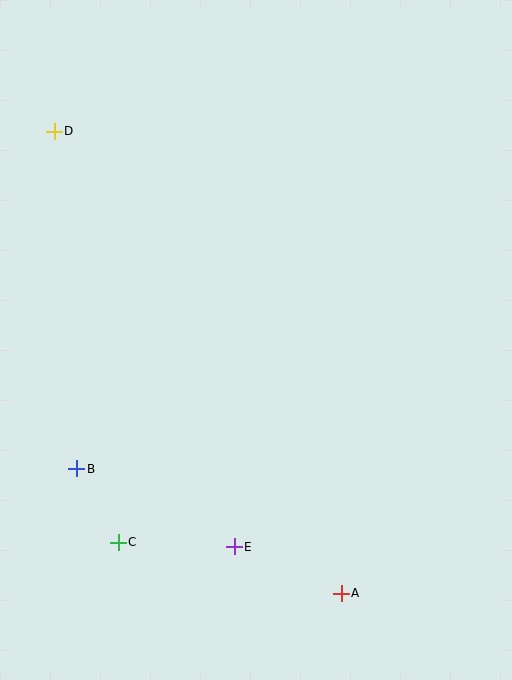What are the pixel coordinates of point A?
Point A is at (341, 593).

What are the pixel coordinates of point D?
Point D is at (54, 131).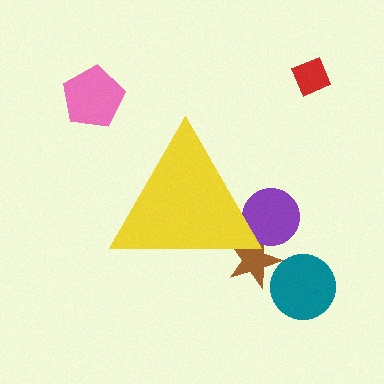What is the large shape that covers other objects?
A yellow triangle.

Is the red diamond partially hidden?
No, the red diamond is fully visible.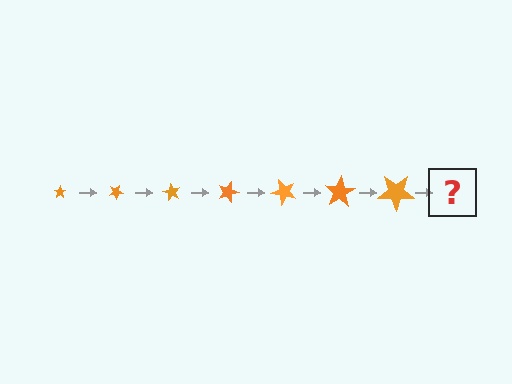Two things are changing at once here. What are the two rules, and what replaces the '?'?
The two rules are that the star grows larger each step and it rotates 30 degrees each step. The '?' should be a star, larger than the previous one and rotated 210 degrees from the start.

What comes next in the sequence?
The next element should be a star, larger than the previous one and rotated 210 degrees from the start.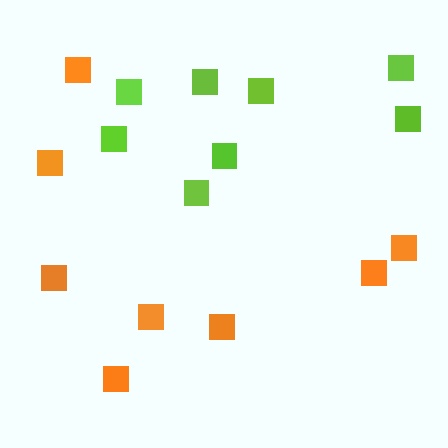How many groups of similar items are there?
There are 2 groups: one group of orange squares (8) and one group of lime squares (8).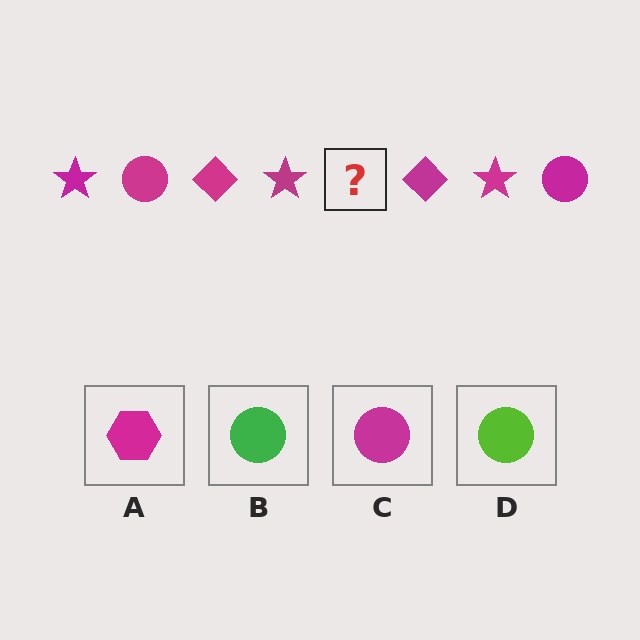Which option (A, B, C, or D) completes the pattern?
C.